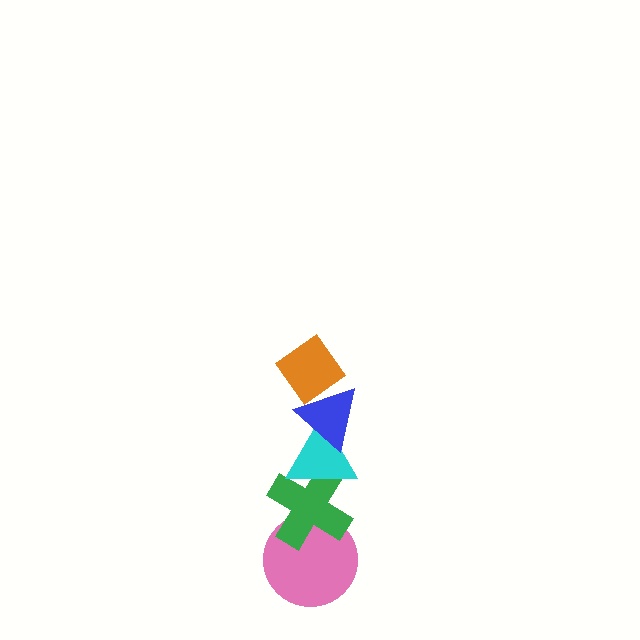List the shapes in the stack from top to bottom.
From top to bottom: the orange diamond, the blue triangle, the cyan triangle, the green cross, the pink circle.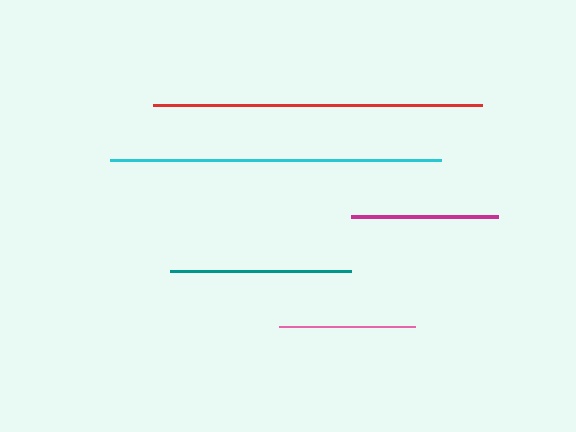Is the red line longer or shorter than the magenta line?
The red line is longer than the magenta line.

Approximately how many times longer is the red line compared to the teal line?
The red line is approximately 1.8 times the length of the teal line.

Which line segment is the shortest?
The pink line is the shortest at approximately 136 pixels.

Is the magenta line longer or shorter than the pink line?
The magenta line is longer than the pink line.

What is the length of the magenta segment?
The magenta segment is approximately 146 pixels long.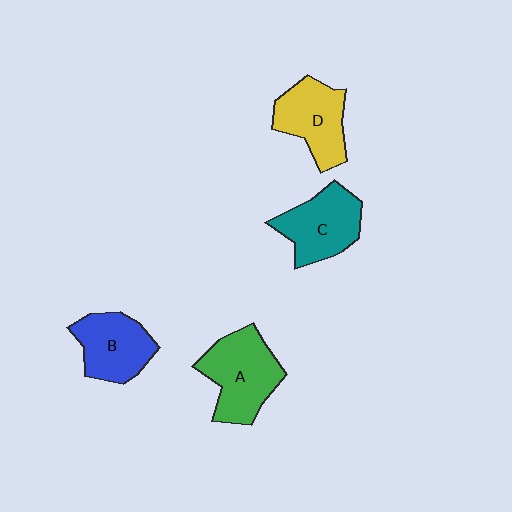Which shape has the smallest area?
Shape B (blue).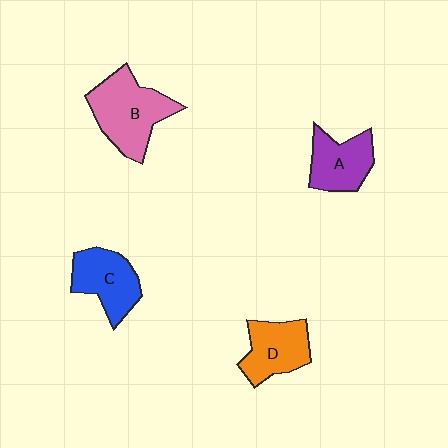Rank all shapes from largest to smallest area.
From largest to smallest: B (pink), C (blue), D (orange), A (purple).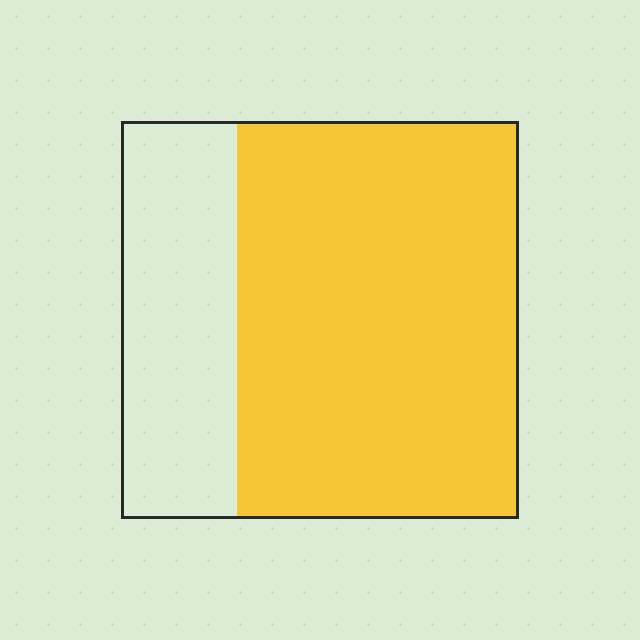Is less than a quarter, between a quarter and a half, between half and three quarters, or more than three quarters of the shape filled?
Between half and three quarters.